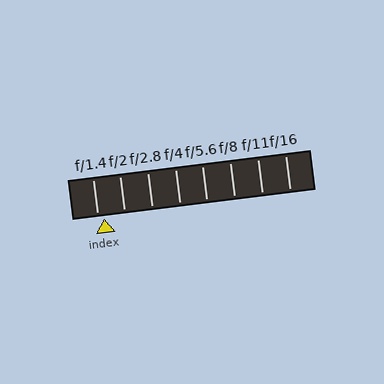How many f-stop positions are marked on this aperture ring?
There are 8 f-stop positions marked.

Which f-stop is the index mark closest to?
The index mark is closest to f/1.4.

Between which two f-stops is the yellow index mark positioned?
The index mark is between f/1.4 and f/2.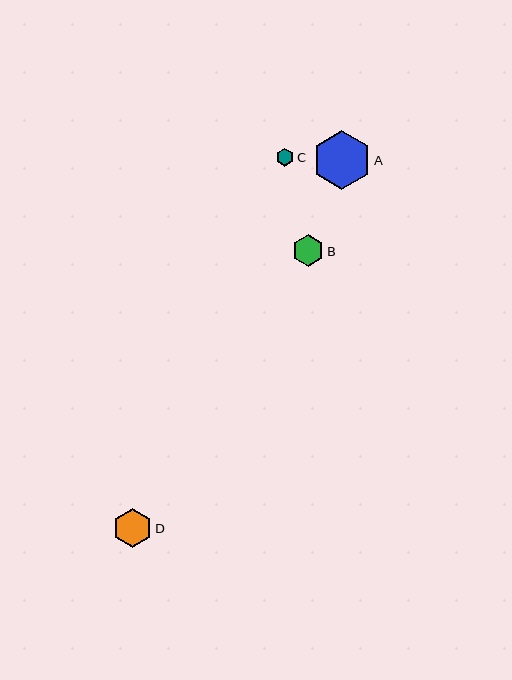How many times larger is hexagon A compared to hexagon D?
Hexagon A is approximately 1.5 times the size of hexagon D.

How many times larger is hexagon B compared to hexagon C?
Hexagon B is approximately 1.8 times the size of hexagon C.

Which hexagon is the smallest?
Hexagon C is the smallest with a size of approximately 18 pixels.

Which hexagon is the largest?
Hexagon A is the largest with a size of approximately 59 pixels.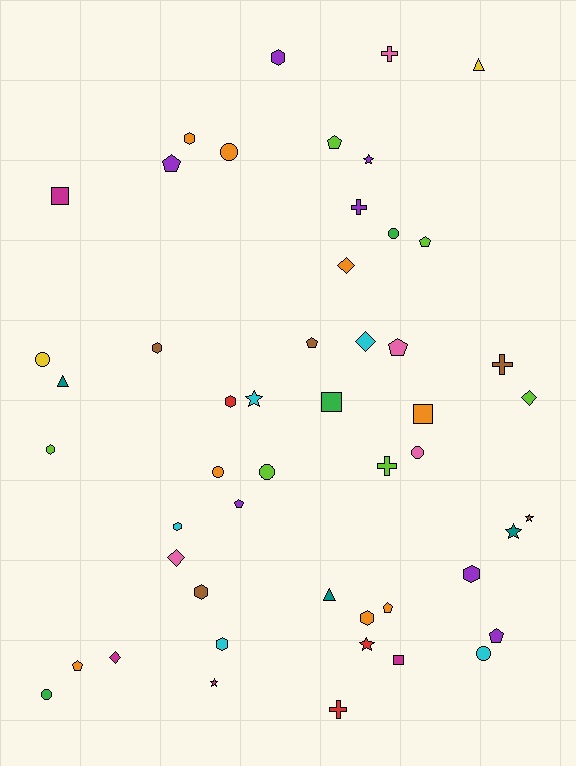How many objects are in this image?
There are 50 objects.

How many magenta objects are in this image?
There are 4 magenta objects.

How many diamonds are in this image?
There are 5 diamonds.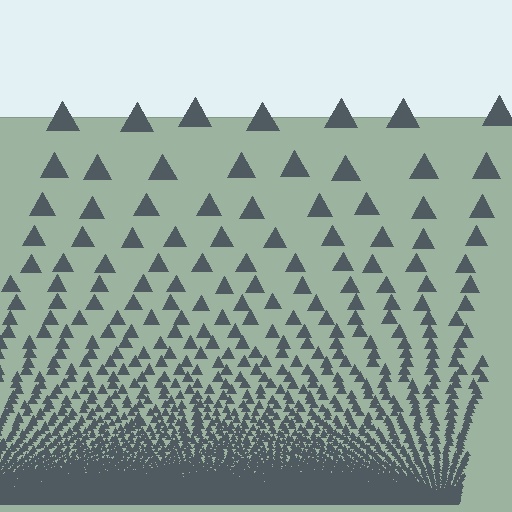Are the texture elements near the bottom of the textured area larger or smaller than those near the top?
Smaller. The gradient is inverted — elements near the bottom are smaller and denser.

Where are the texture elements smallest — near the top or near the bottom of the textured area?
Near the bottom.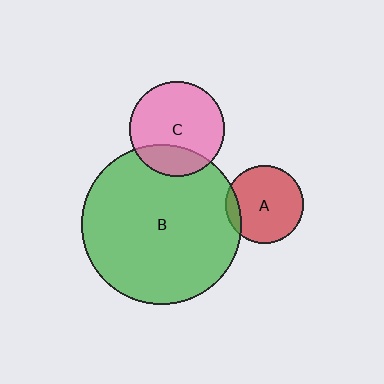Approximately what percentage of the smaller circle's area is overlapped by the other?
Approximately 25%.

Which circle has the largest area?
Circle B (green).